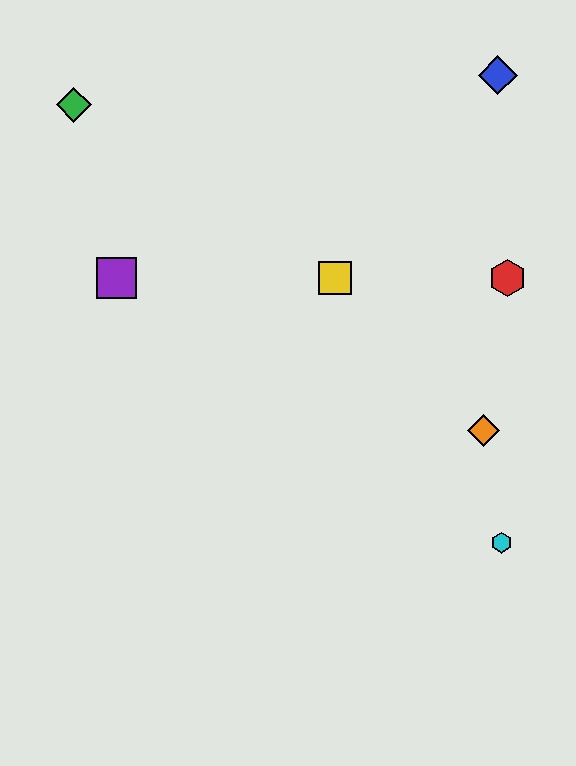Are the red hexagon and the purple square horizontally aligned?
Yes, both are at y≈278.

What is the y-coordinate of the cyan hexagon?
The cyan hexagon is at y≈543.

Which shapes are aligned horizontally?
The red hexagon, the yellow square, the purple square are aligned horizontally.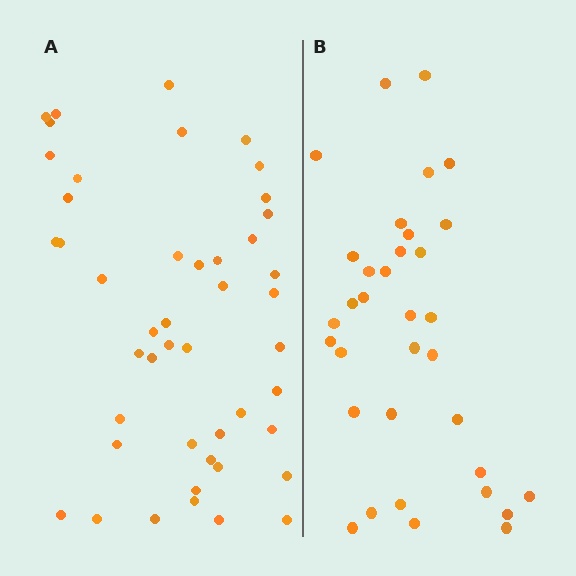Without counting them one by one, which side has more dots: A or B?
Region A (the left region) has more dots.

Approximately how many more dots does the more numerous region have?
Region A has roughly 12 or so more dots than region B.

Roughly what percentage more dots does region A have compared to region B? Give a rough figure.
About 35% more.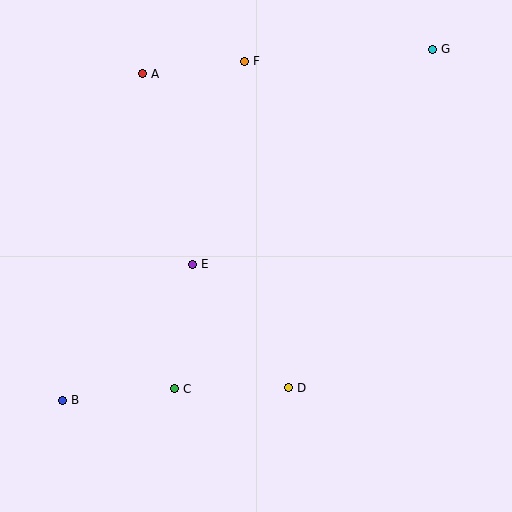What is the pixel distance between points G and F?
The distance between G and F is 189 pixels.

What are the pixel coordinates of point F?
Point F is at (244, 61).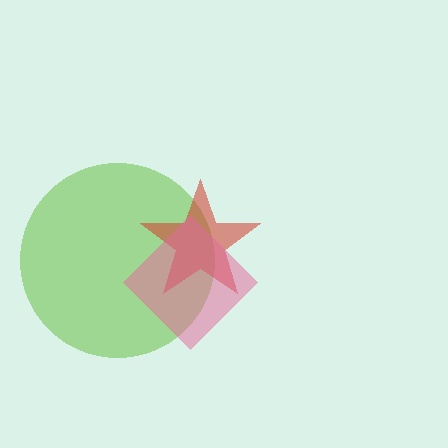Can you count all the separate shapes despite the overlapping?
Yes, there are 3 separate shapes.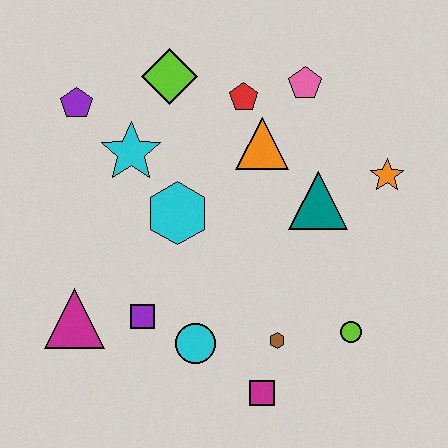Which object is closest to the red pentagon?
The orange triangle is closest to the red pentagon.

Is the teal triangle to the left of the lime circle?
Yes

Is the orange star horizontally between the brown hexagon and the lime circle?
No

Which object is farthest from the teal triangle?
The magenta triangle is farthest from the teal triangle.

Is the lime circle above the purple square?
No